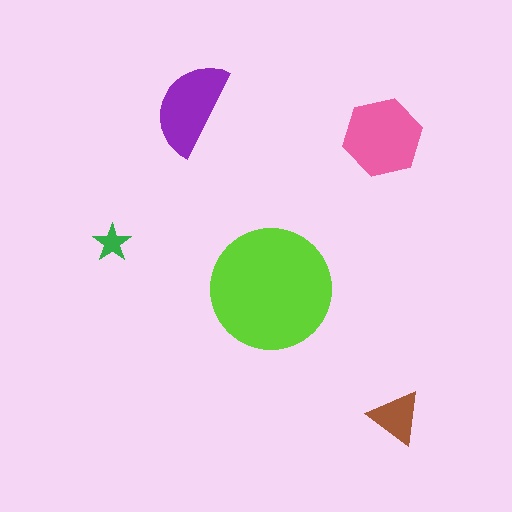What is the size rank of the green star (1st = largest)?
5th.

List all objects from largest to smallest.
The lime circle, the pink hexagon, the purple semicircle, the brown triangle, the green star.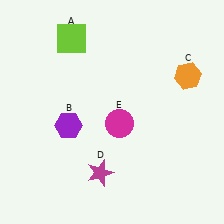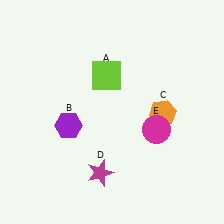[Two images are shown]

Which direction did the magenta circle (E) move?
The magenta circle (E) moved right.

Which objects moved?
The objects that moved are: the lime square (A), the orange hexagon (C), the magenta circle (E).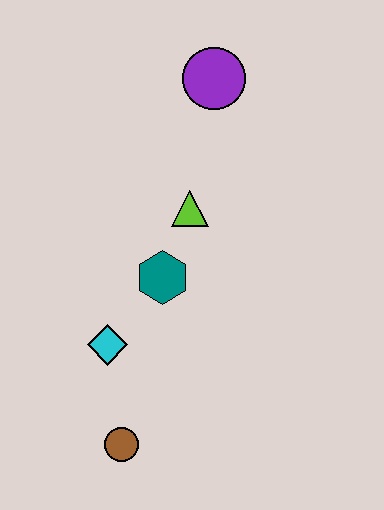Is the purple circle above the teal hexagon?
Yes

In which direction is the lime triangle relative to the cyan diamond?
The lime triangle is above the cyan diamond.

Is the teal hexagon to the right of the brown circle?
Yes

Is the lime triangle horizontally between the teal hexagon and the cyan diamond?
No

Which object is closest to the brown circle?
The cyan diamond is closest to the brown circle.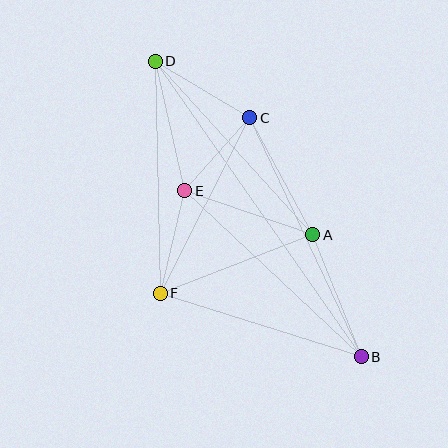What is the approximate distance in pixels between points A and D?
The distance between A and D is approximately 234 pixels.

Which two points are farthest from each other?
Points B and D are farthest from each other.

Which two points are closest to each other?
Points C and E are closest to each other.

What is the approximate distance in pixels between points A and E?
The distance between A and E is approximately 135 pixels.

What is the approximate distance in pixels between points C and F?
The distance between C and F is approximately 197 pixels.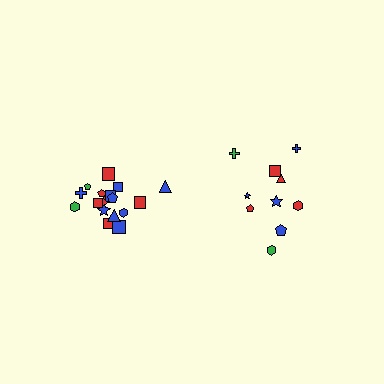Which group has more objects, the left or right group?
The left group.